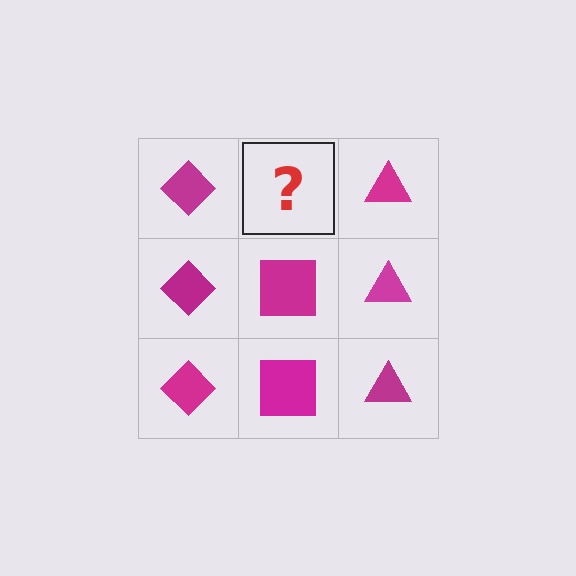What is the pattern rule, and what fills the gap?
The rule is that each column has a consistent shape. The gap should be filled with a magenta square.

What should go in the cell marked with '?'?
The missing cell should contain a magenta square.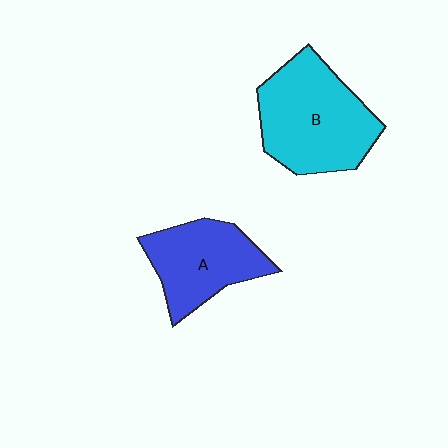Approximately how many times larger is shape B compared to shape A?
Approximately 1.3 times.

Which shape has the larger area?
Shape B (cyan).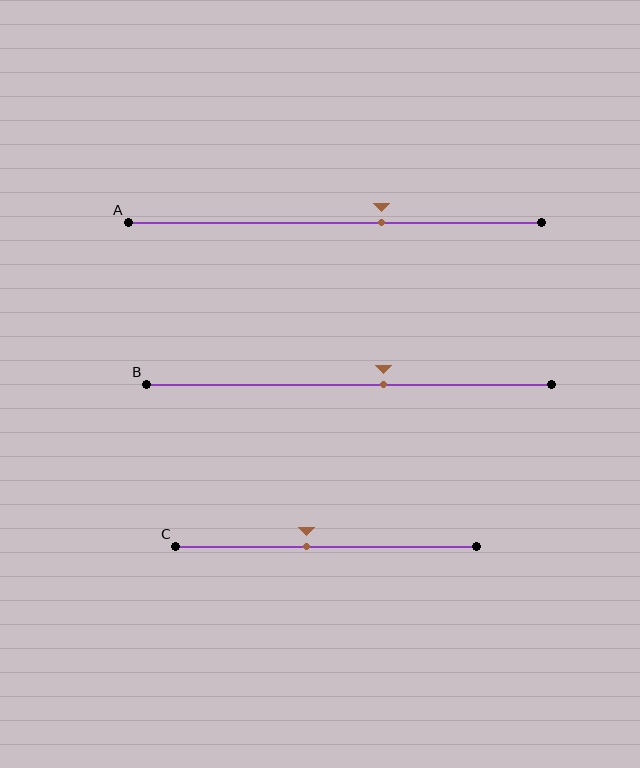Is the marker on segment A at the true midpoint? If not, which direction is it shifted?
No, the marker on segment A is shifted to the right by about 11% of the segment length.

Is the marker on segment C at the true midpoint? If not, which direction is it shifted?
No, the marker on segment C is shifted to the left by about 7% of the segment length.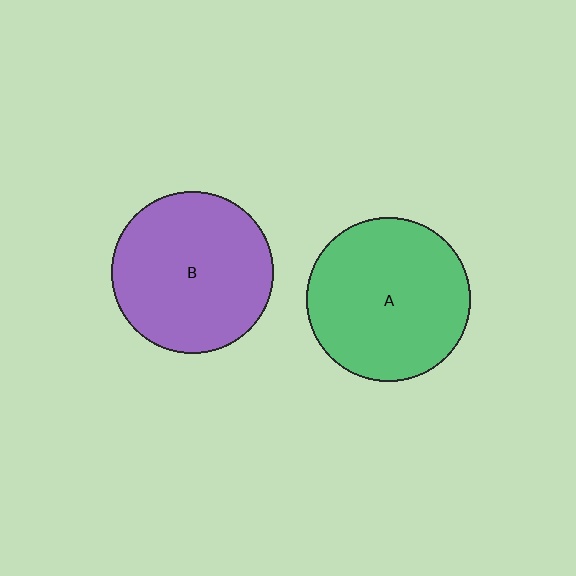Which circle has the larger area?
Circle A (green).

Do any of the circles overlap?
No, none of the circles overlap.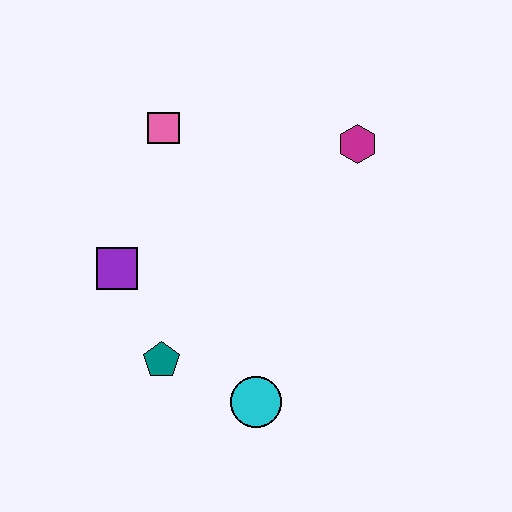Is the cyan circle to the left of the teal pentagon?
No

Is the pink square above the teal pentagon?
Yes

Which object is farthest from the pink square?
The cyan circle is farthest from the pink square.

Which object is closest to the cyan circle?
The teal pentagon is closest to the cyan circle.